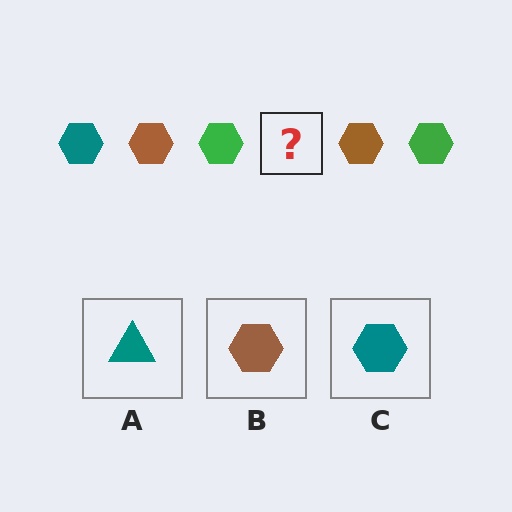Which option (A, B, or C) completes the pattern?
C.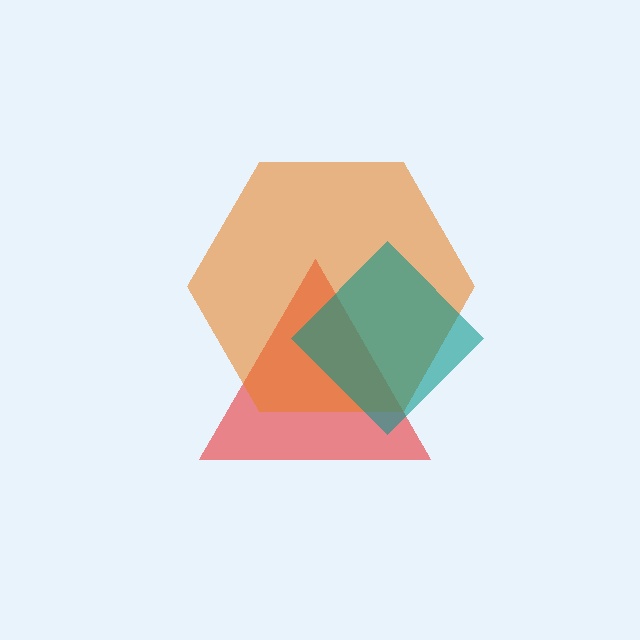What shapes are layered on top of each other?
The layered shapes are: a red triangle, an orange hexagon, a teal diamond.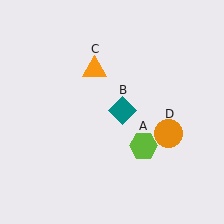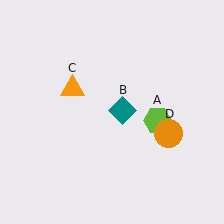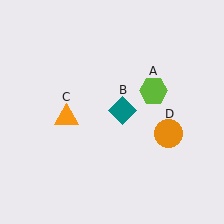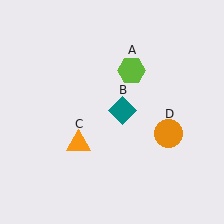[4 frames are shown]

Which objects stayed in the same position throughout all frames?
Teal diamond (object B) and orange circle (object D) remained stationary.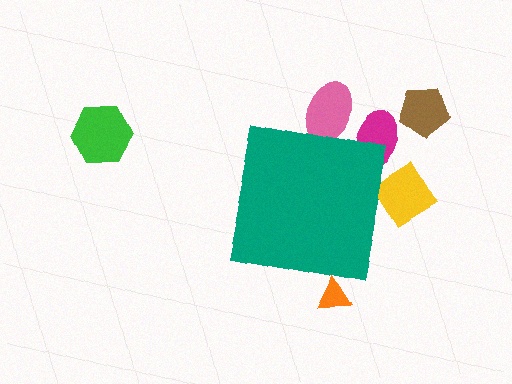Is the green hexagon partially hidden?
No, the green hexagon is fully visible.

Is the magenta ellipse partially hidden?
Yes, the magenta ellipse is partially hidden behind the teal square.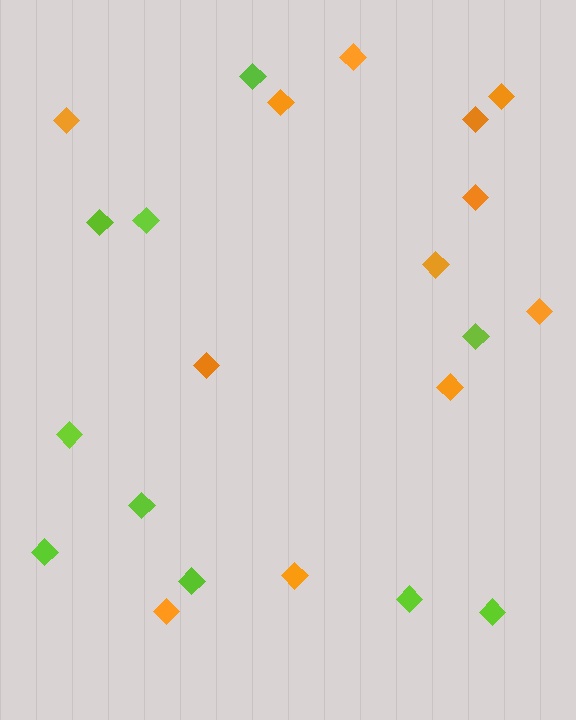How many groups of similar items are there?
There are 2 groups: one group of orange diamonds (12) and one group of lime diamonds (10).